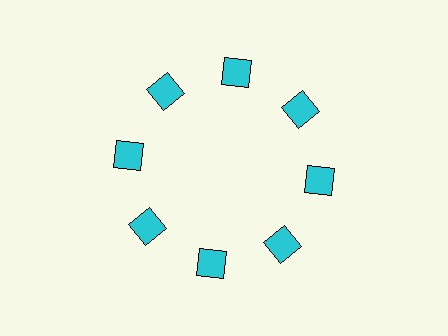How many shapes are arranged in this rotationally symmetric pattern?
There are 8 shapes, arranged in 8 groups of 1.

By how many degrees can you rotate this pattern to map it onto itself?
The pattern maps onto itself every 45 degrees of rotation.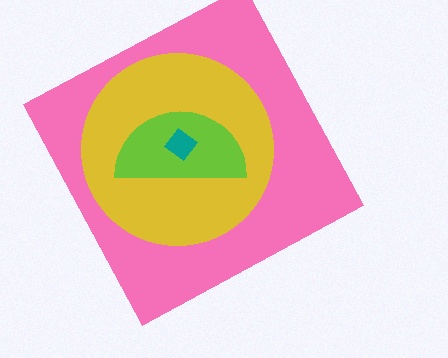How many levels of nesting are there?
4.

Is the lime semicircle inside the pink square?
Yes.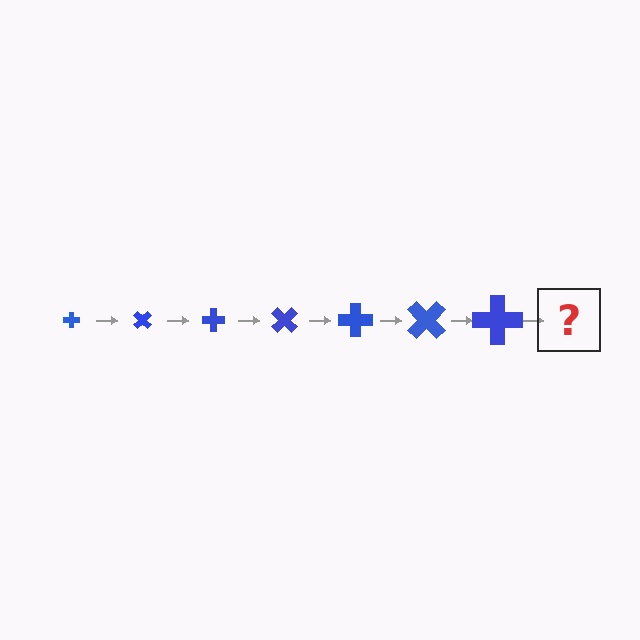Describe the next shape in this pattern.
It should be a cross, larger than the previous one and rotated 315 degrees from the start.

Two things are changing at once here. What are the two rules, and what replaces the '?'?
The two rules are that the cross grows larger each step and it rotates 45 degrees each step. The '?' should be a cross, larger than the previous one and rotated 315 degrees from the start.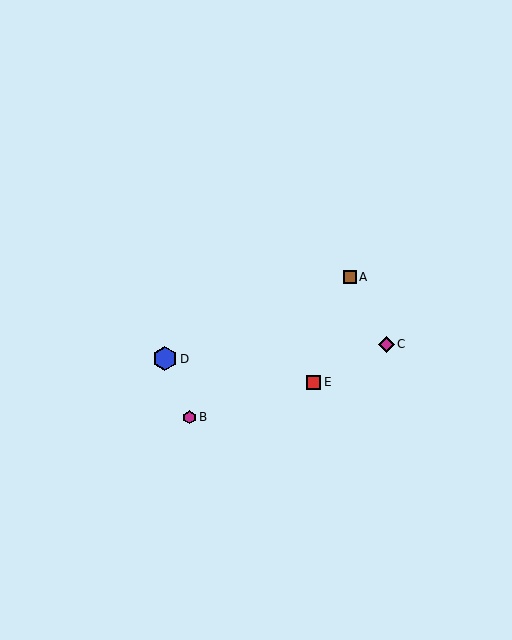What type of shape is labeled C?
Shape C is a magenta diamond.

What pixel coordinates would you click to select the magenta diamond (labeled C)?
Click at (387, 344) to select the magenta diamond C.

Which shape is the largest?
The blue hexagon (labeled D) is the largest.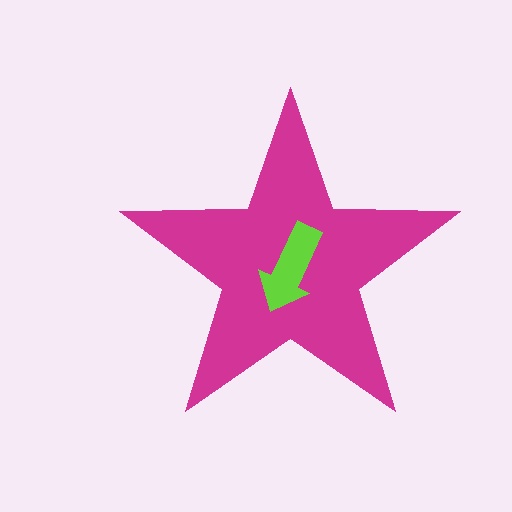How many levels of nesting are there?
2.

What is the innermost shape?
The lime arrow.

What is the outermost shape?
The magenta star.